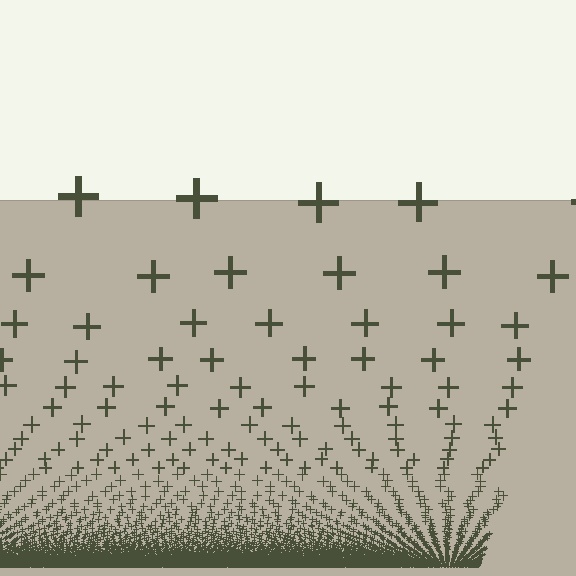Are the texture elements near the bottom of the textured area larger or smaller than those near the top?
Smaller. The gradient is inverted — elements near the bottom are smaller and denser.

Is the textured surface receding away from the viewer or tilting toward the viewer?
The surface appears to tilt toward the viewer. Texture elements get larger and sparser toward the top.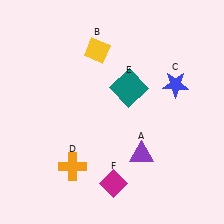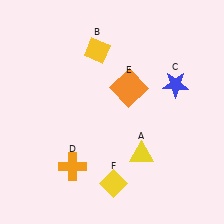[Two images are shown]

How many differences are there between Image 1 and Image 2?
There are 3 differences between the two images.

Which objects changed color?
A changed from purple to yellow. E changed from teal to orange. F changed from magenta to yellow.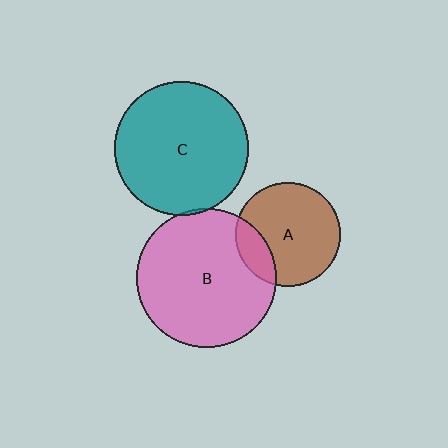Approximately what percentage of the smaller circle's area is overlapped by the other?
Approximately 5%.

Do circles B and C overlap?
Yes.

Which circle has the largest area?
Circle B (pink).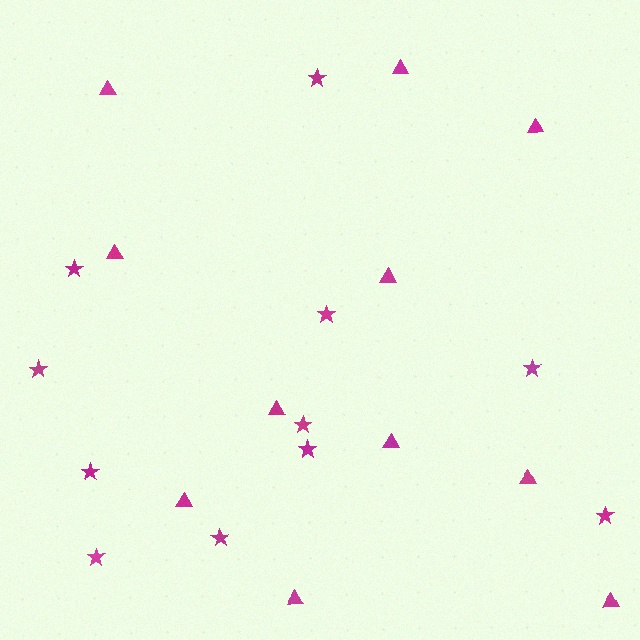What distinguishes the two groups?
There are 2 groups: one group of triangles (11) and one group of stars (11).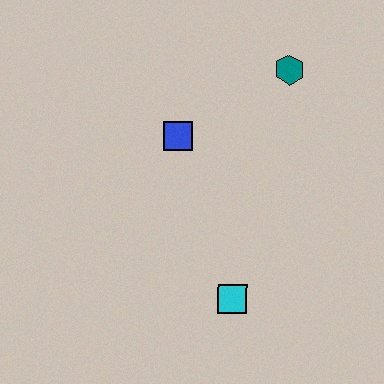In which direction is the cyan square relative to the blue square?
The cyan square is below the blue square.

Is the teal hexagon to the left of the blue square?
No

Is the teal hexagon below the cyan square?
No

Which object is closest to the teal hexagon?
The blue square is closest to the teal hexagon.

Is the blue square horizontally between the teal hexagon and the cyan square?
No